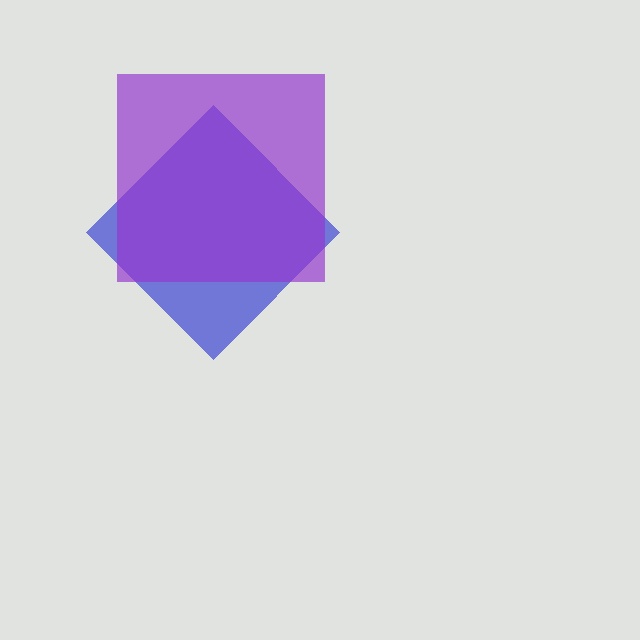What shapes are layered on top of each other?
The layered shapes are: a blue diamond, a purple square.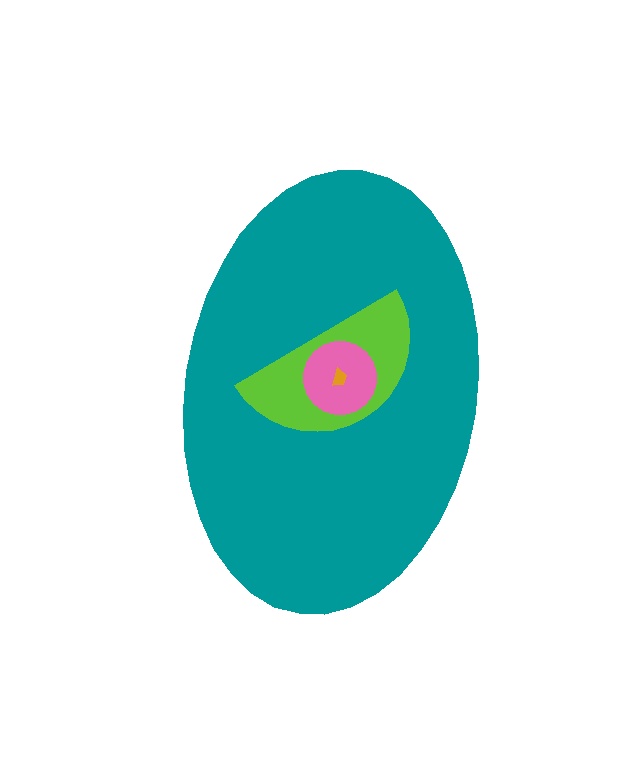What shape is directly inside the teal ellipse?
The lime semicircle.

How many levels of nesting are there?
4.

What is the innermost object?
The orange trapezoid.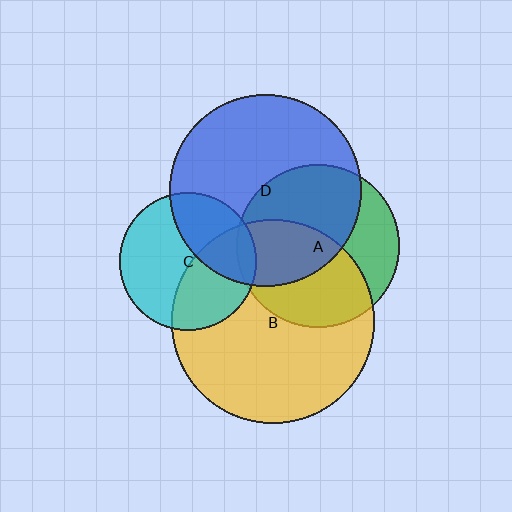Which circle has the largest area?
Circle B (yellow).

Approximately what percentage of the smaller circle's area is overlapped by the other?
Approximately 25%.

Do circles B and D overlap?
Yes.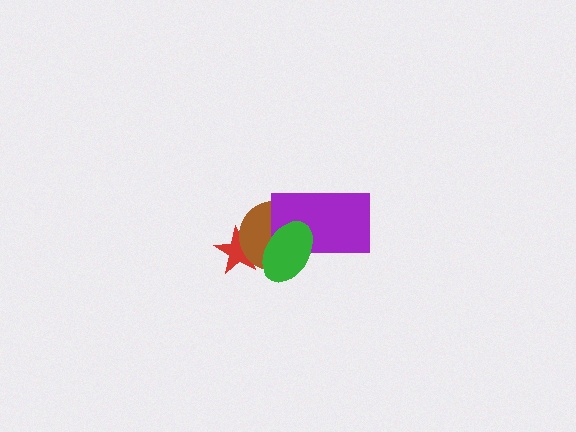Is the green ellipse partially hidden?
No, no other shape covers it.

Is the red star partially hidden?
Yes, it is partially covered by another shape.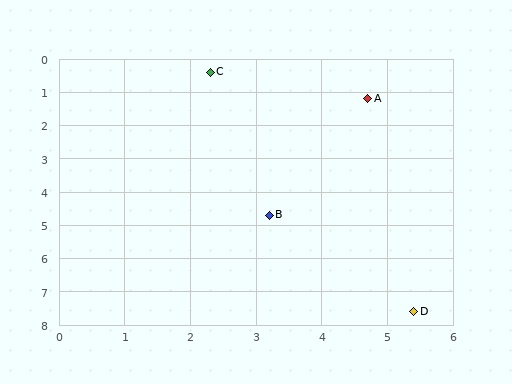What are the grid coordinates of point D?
Point D is at approximately (5.4, 7.6).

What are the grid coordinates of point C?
Point C is at approximately (2.3, 0.4).